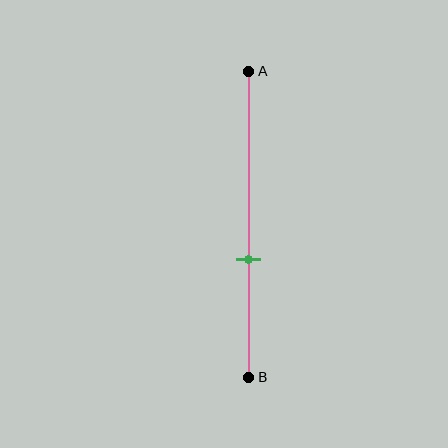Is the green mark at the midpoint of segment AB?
No, the mark is at about 60% from A, not at the 50% midpoint.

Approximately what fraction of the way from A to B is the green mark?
The green mark is approximately 60% of the way from A to B.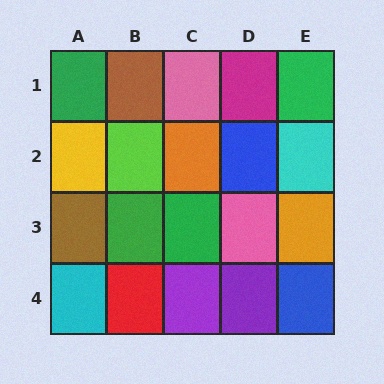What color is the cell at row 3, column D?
Pink.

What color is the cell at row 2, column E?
Cyan.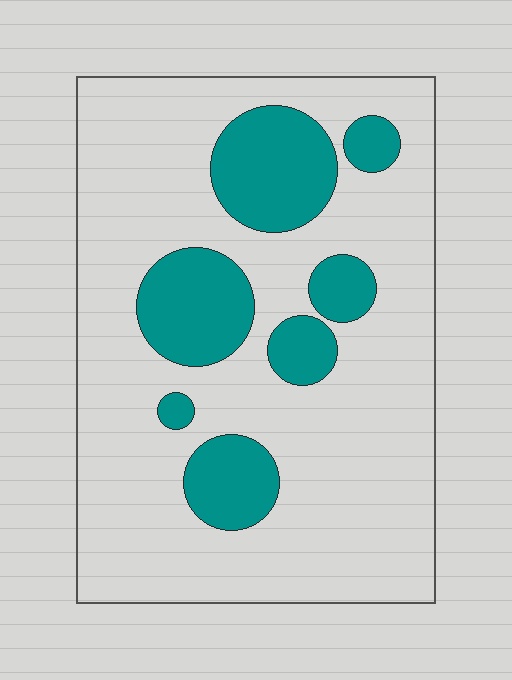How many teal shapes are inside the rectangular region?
7.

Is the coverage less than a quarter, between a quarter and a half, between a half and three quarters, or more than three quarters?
Less than a quarter.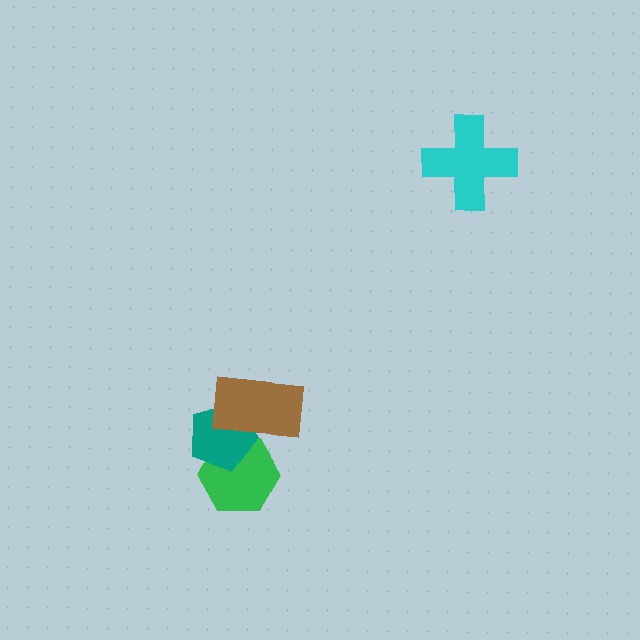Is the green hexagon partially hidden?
Yes, it is partially covered by another shape.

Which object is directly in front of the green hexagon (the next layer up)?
The teal pentagon is directly in front of the green hexagon.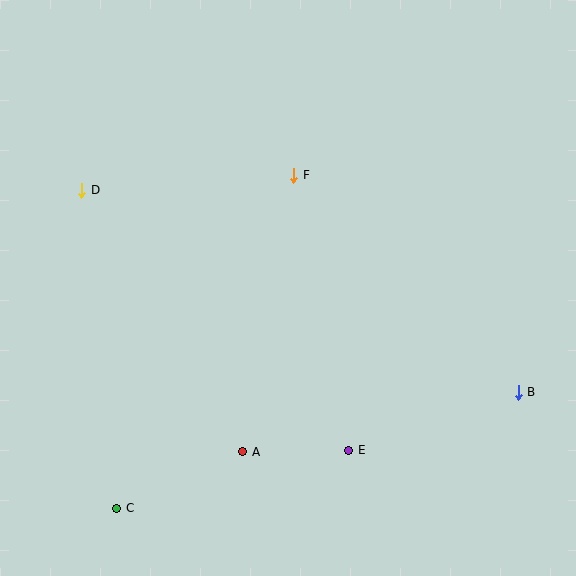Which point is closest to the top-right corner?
Point F is closest to the top-right corner.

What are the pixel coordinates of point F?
Point F is at (294, 175).